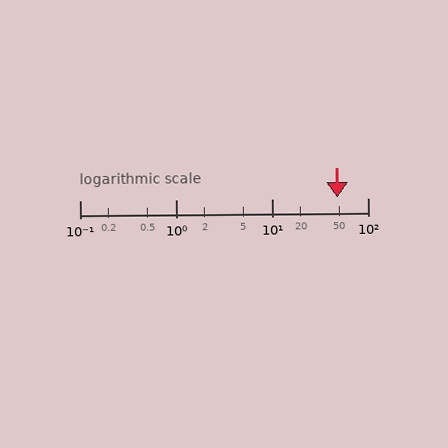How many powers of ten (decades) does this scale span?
The scale spans 3 decades, from 0.1 to 100.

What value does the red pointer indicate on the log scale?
The pointer indicates approximately 48.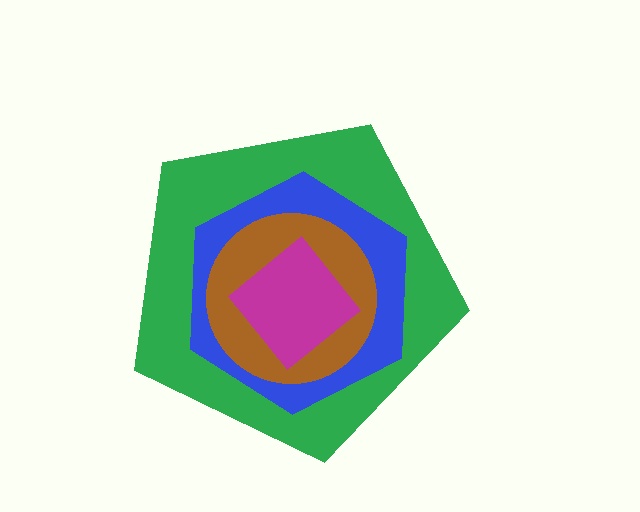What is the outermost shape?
The green pentagon.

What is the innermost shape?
The magenta diamond.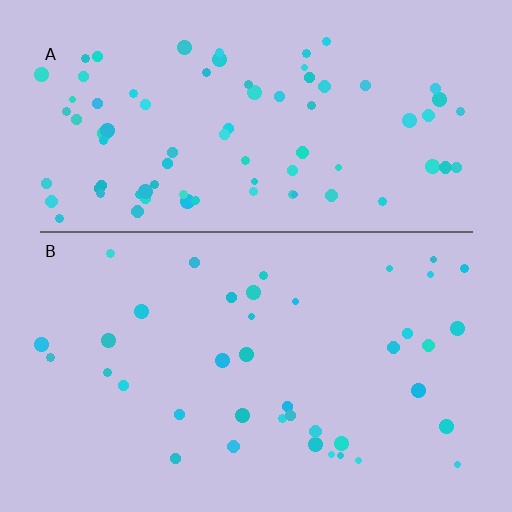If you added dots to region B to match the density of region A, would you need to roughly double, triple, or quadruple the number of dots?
Approximately double.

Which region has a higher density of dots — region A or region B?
A (the top).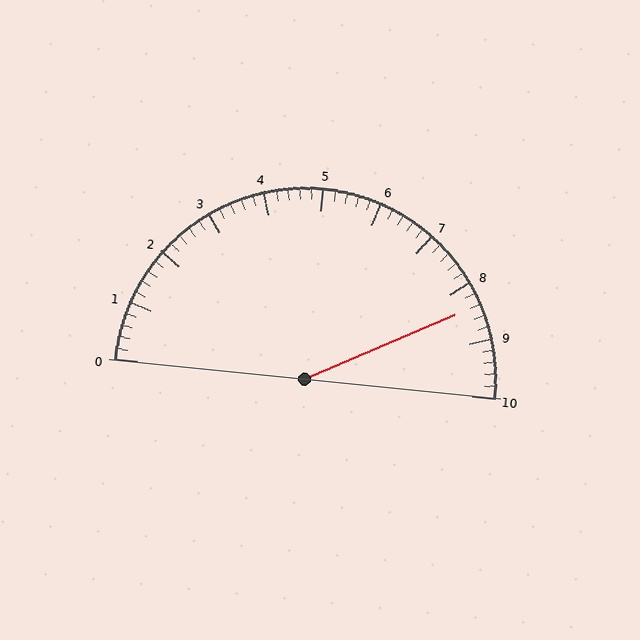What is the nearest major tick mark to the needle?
The nearest major tick mark is 8.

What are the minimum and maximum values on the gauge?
The gauge ranges from 0 to 10.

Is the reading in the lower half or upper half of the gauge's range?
The reading is in the upper half of the range (0 to 10).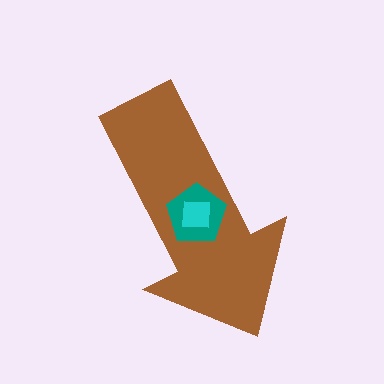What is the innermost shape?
The cyan square.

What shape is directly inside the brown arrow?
The teal pentagon.